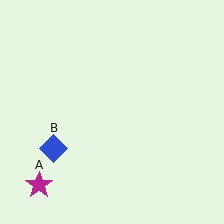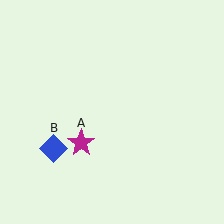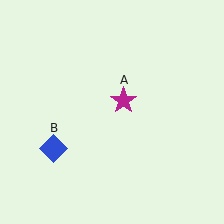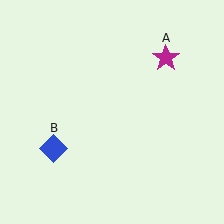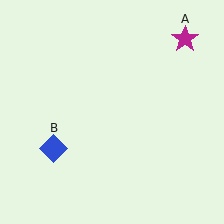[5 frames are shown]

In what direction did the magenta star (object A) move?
The magenta star (object A) moved up and to the right.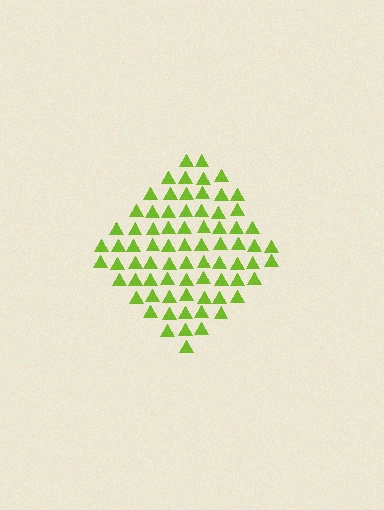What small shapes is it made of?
It is made of small triangles.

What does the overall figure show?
The overall figure shows a diamond.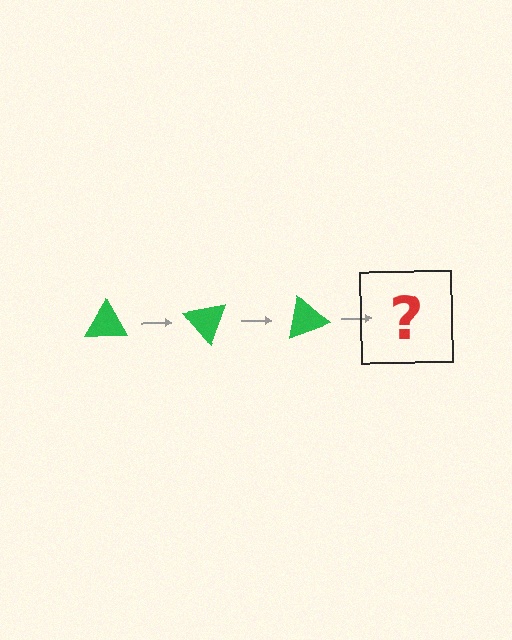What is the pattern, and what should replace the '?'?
The pattern is that the triangle rotates 50 degrees each step. The '?' should be a green triangle rotated 150 degrees.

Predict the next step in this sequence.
The next step is a green triangle rotated 150 degrees.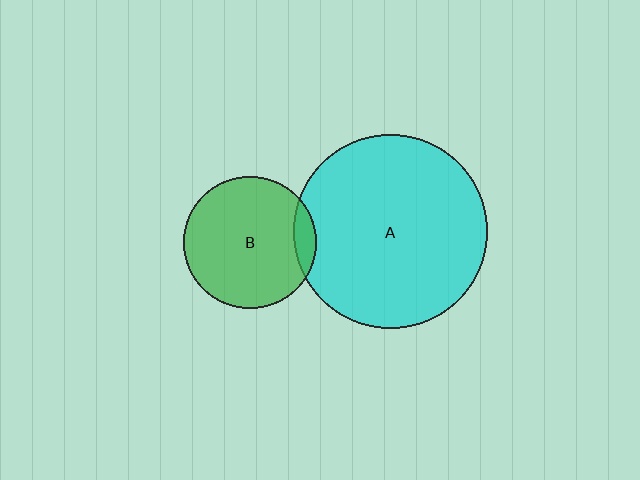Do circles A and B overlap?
Yes.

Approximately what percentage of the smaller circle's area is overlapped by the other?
Approximately 10%.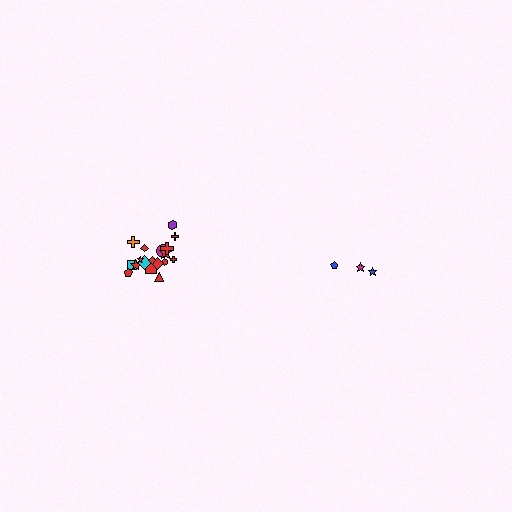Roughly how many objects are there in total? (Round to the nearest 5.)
Roughly 20 objects in total.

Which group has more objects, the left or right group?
The left group.